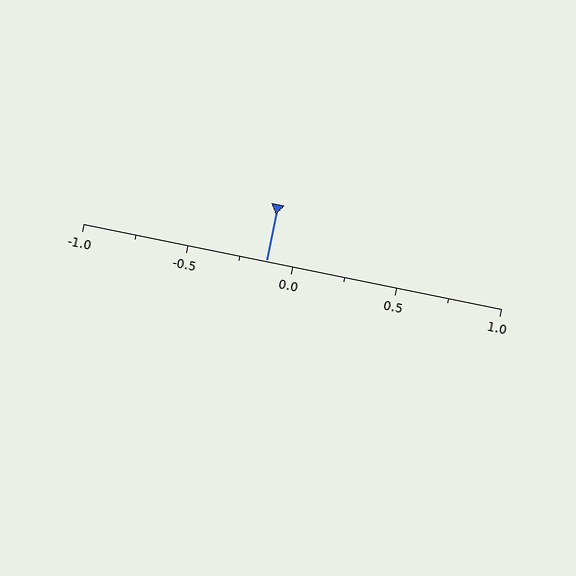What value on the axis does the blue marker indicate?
The marker indicates approximately -0.12.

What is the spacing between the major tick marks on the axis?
The major ticks are spaced 0.5 apart.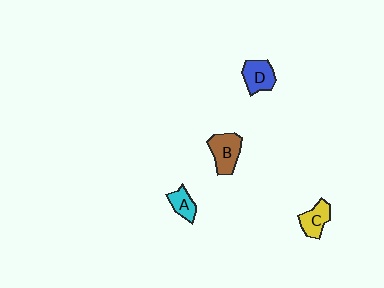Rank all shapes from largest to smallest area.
From largest to smallest: B (brown), D (blue), C (yellow), A (cyan).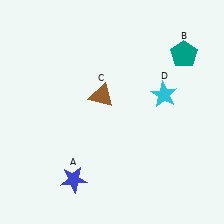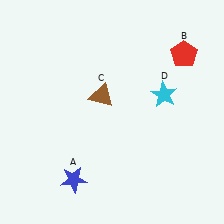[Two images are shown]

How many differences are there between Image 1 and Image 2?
There is 1 difference between the two images.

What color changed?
The pentagon (B) changed from teal in Image 1 to red in Image 2.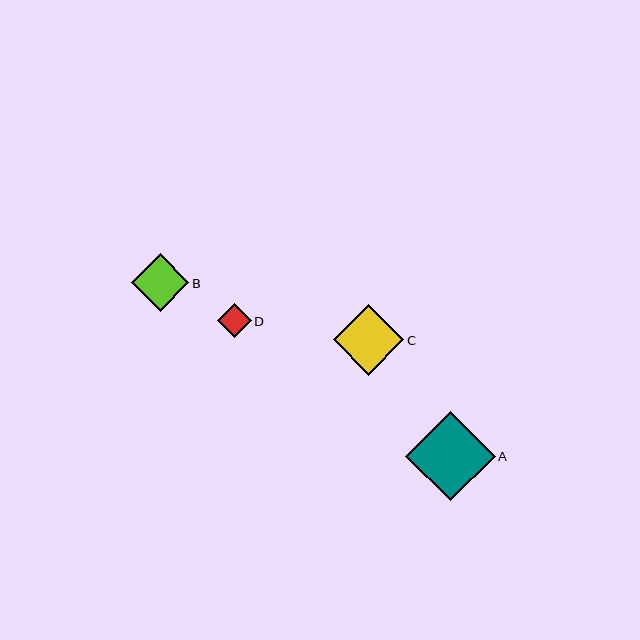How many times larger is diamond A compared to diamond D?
Diamond A is approximately 2.6 times the size of diamond D.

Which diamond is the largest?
Diamond A is the largest with a size of approximately 89 pixels.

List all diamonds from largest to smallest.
From largest to smallest: A, C, B, D.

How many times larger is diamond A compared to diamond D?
Diamond A is approximately 2.6 times the size of diamond D.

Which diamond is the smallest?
Diamond D is the smallest with a size of approximately 34 pixels.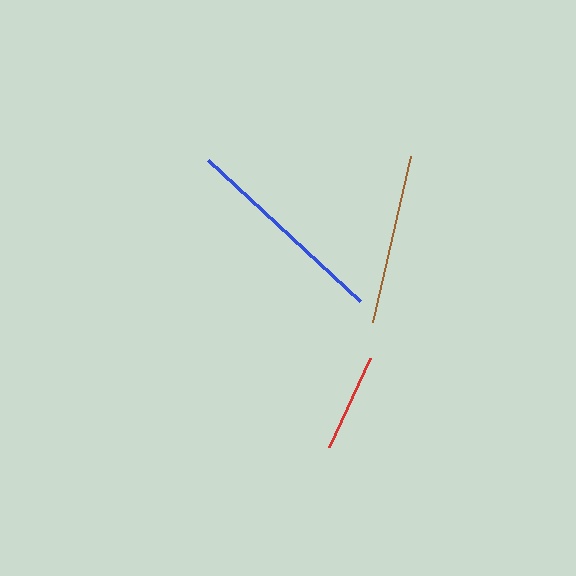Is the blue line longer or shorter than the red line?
The blue line is longer than the red line.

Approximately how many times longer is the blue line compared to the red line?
The blue line is approximately 2.1 times the length of the red line.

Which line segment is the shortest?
The red line is the shortest at approximately 99 pixels.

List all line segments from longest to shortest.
From longest to shortest: blue, brown, red.